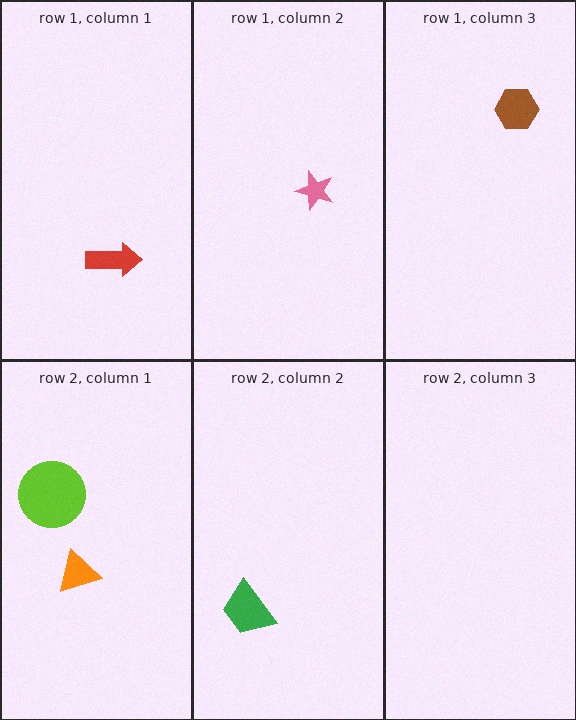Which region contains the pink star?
The row 1, column 2 region.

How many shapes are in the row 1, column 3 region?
1.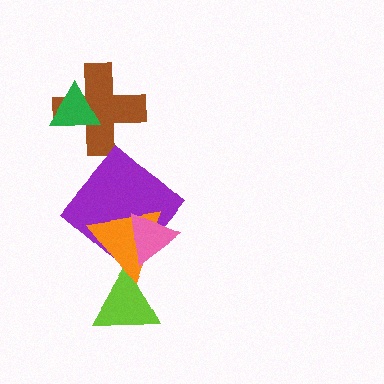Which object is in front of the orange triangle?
The pink triangle is in front of the orange triangle.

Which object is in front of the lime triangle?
The orange triangle is in front of the lime triangle.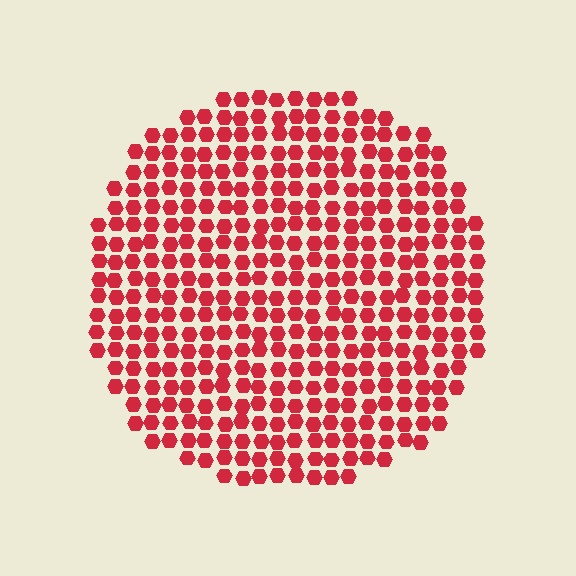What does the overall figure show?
The overall figure shows a circle.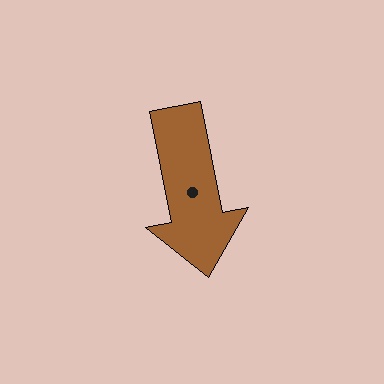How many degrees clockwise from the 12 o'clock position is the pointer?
Approximately 169 degrees.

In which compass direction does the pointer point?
South.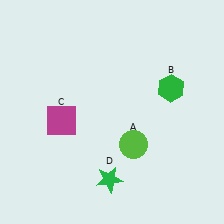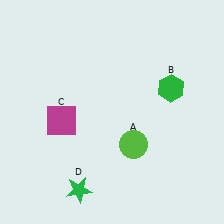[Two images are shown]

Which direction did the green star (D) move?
The green star (D) moved left.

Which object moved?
The green star (D) moved left.